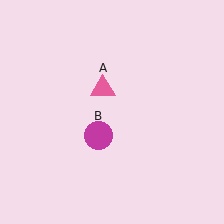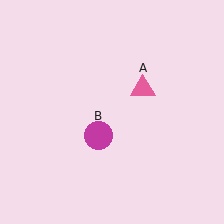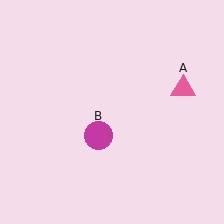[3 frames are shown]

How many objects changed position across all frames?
1 object changed position: pink triangle (object A).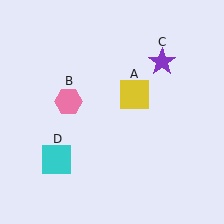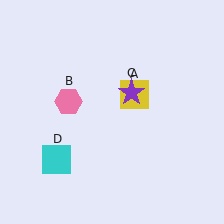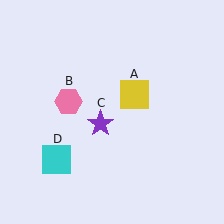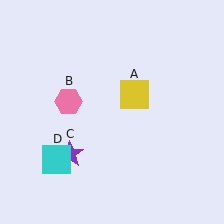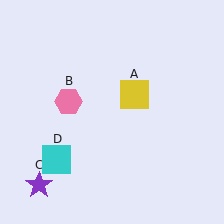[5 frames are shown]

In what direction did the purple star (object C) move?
The purple star (object C) moved down and to the left.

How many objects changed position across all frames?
1 object changed position: purple star (object C).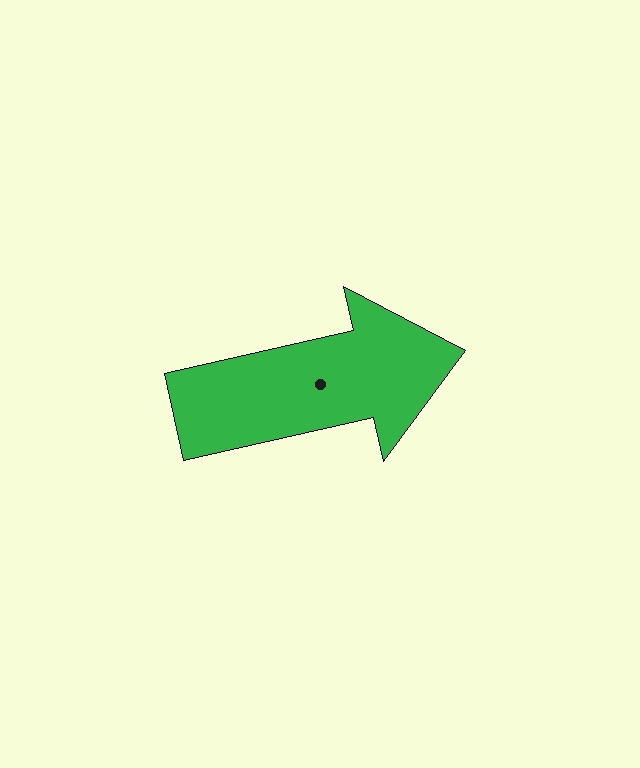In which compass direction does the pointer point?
East.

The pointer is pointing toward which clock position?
Roughly 3 o'clock.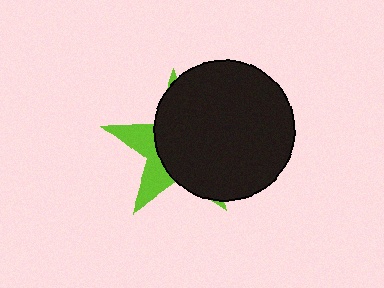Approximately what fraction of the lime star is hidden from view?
Roughly 69% of the lime star is hidden behind the black circle.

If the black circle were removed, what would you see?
You would see the complete lime star.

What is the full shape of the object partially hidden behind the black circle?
The partially hidden object is a lime star.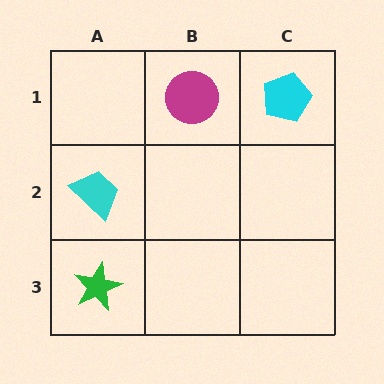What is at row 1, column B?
A magenta circle.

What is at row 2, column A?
A cyan trapezoid.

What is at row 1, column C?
A cyan pentagon.